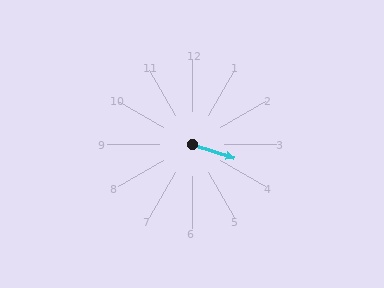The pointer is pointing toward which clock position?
Roughly 4 o'clock.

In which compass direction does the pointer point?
East.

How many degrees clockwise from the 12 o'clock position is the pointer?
Approximately 108 degrees.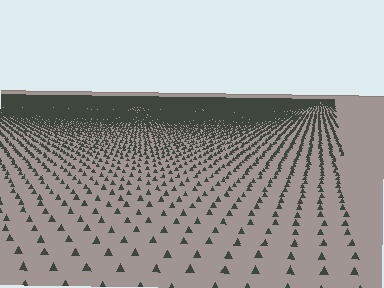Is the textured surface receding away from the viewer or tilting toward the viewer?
The surface is receding away from the viewer. Texture elements get smaller and denser toward the top.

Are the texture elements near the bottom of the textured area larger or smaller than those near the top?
Larger. Near the bottom, elements are closer to the viewer and appear at a bigger on-screen size.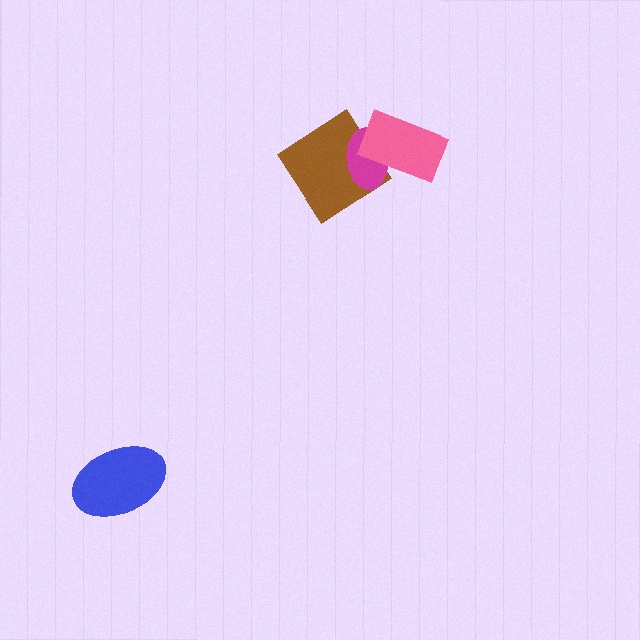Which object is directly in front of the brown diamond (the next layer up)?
The magenta ellipse is directly in front of the brown diamond.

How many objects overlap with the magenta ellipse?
2 objects overlap with the magenta ellipse.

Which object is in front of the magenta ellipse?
The pink rectangle is in front of the magenta ellipse.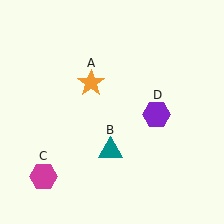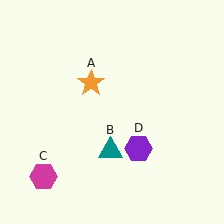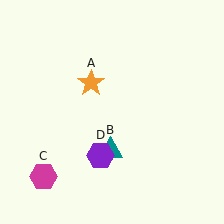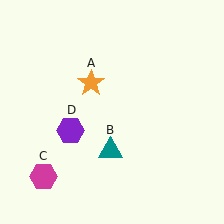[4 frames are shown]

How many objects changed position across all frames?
1 object changed position: purple hexagon (object D).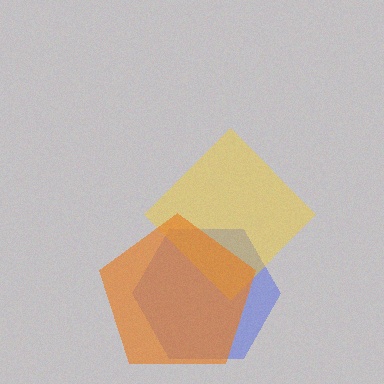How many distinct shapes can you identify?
There are 3 distinct shapes: a blue hexagon, a yellow diamond, an orange pentagon.